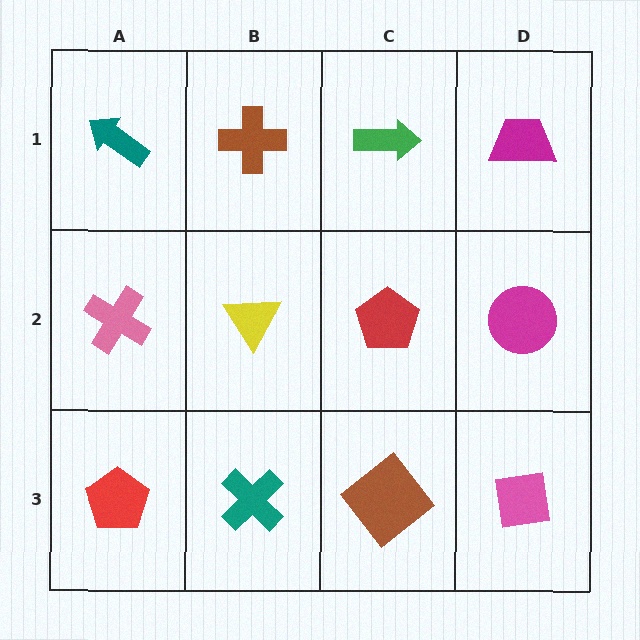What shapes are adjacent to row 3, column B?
A yellow triangle (row 2, column B), a red pentagon (row 3, column A), a brown diamond (row 3, column C).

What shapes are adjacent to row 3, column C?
A red pentagon (row 2, column C), a teal cross (row 3, column B), a pink square (row 3, column D).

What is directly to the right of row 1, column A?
A brown cross.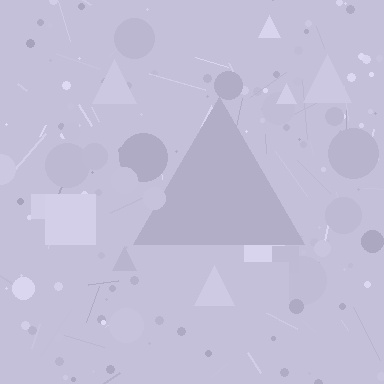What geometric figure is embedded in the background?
A triangle is embedded in the background.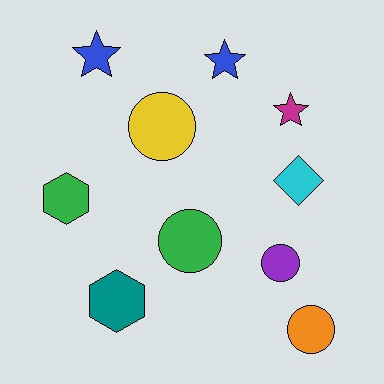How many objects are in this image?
There are 10 objects.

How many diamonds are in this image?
There is 1 diamond.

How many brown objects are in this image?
There are no brown objects.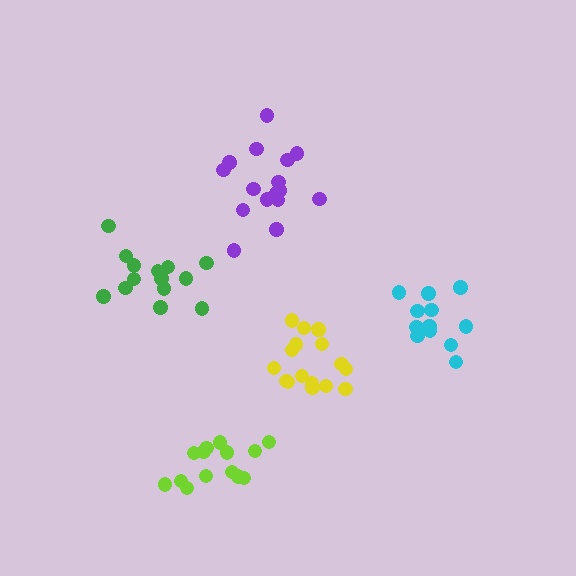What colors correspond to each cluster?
The clusters are colored: cyan, purple, green, lime, yellow.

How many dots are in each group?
Group 1: 12 dots, Group 2: 16 dots, Group 3: 14 dots, Group 4: 14 dots, Group 5: 16 dots (72 total).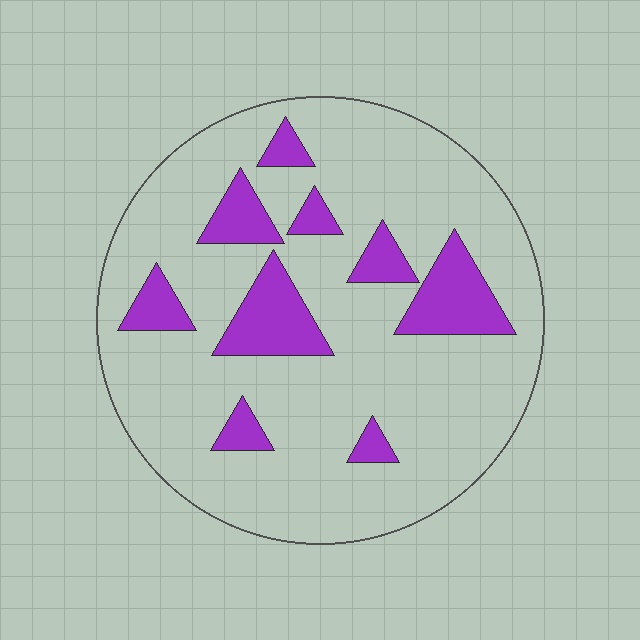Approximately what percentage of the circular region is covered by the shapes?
Approximately 20%.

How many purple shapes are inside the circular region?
9.